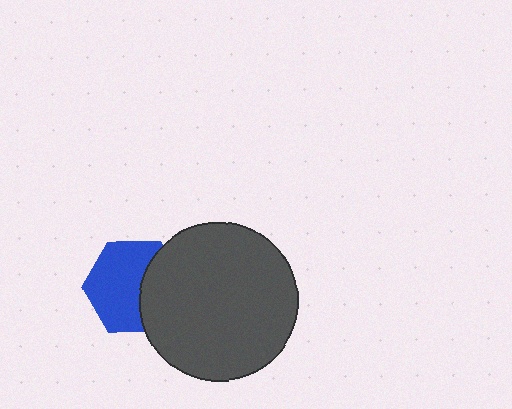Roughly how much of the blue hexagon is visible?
About half of it is visible (roughly 63%).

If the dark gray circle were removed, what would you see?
You would see the complete blue hexagon.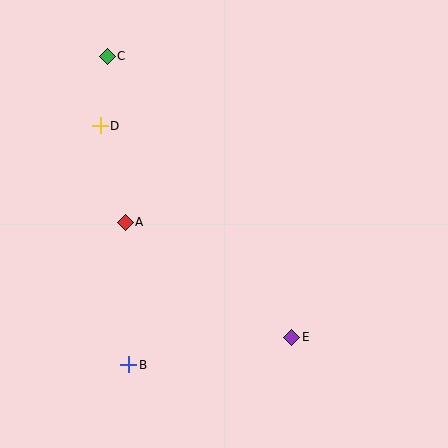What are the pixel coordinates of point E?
Point E is at (292, 337).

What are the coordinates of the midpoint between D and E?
The midpoint between D and E is at (196, 232).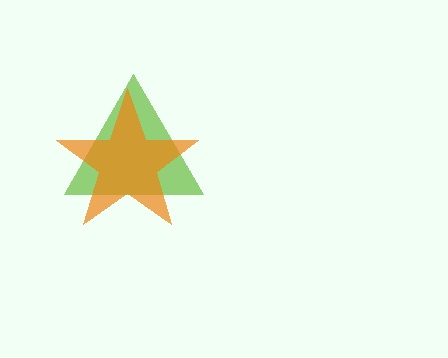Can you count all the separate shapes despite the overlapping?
Yes, there are 2 separate shapes.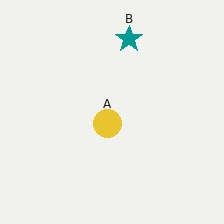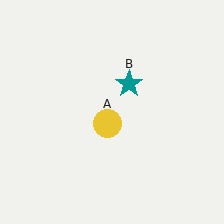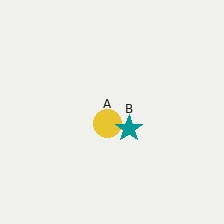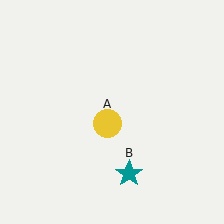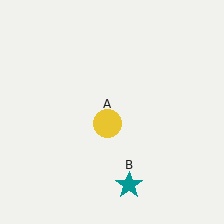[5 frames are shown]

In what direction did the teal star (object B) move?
The teal star (object B) moved down.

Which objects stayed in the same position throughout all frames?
Yellow circle (object A) remained stationary.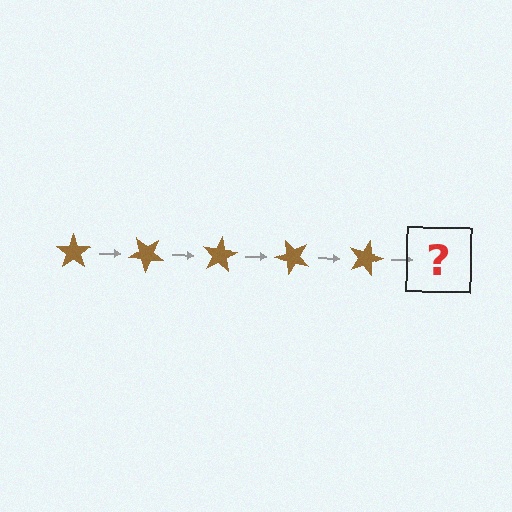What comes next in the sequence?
The next element should be a brown star rotated 200 degrees.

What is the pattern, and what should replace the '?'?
The pattern is that the star rotates 40 degrees each step. The '?' should be a brown star rotated 200 degrees.